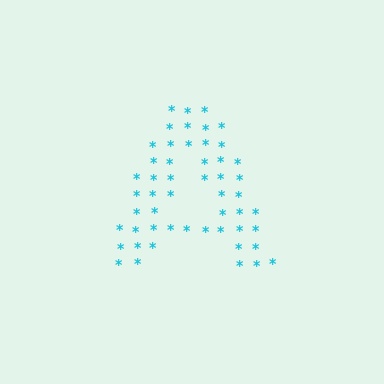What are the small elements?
The small elements are asterisks.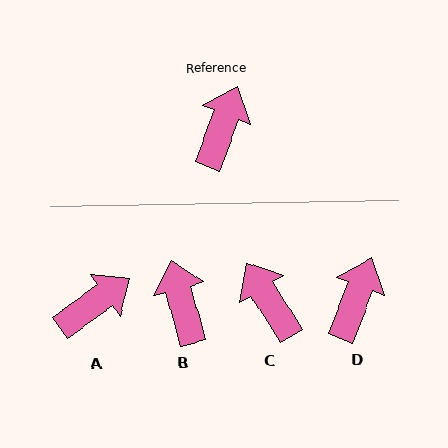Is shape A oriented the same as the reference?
No, it is off by about 34 degrees.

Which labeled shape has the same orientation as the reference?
D.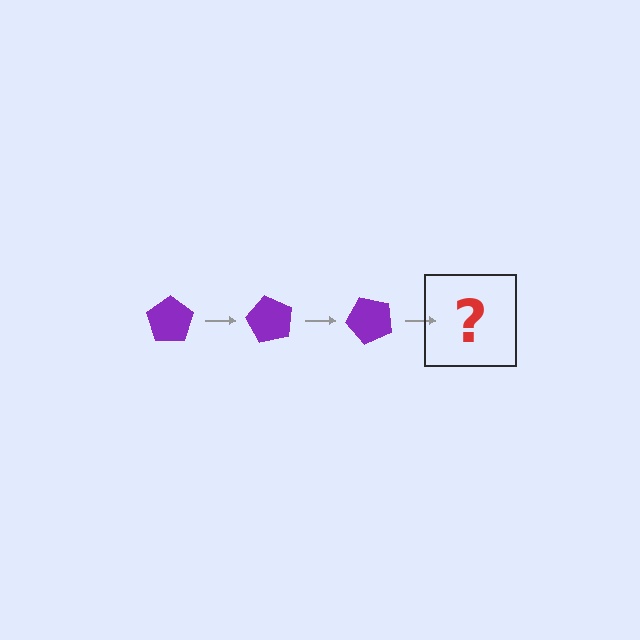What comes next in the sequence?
The next element should be a purple pentagon rotated 180 degrees.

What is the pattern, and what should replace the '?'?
The pattern is that the pentagon rotates 60 degrees each step. The '?' should be a purple pentagon rotated 180 degrees.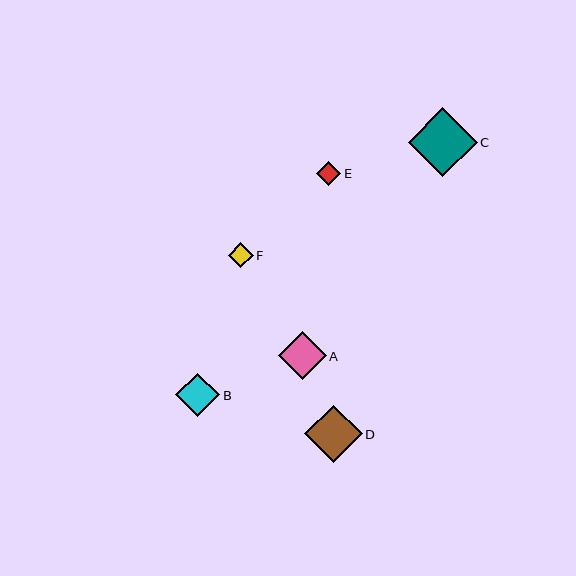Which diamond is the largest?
Diamond C is the largest with a size of approximately 69 pixels.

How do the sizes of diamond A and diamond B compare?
Diamond A and diamond B are approximately the same size.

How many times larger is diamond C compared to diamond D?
Diamond C is approximately 1.2 times the size of diamond D.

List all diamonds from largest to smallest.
From largest to smallest: C, D, A, B, F, E.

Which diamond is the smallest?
Diamond E is the smallest with a size of approximately 24 pixels.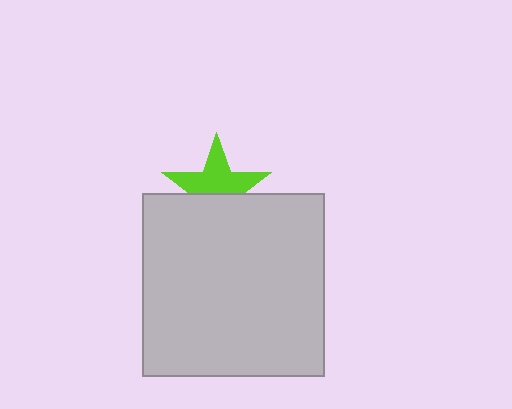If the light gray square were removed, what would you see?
You would see the complete lime star.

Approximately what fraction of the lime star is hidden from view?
Roughly 41% of the lime star is hidden behind the light gray square.